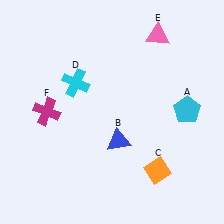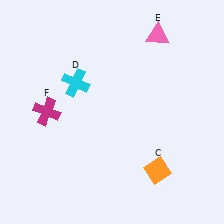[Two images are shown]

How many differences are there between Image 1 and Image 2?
There are 2 differences between the two images.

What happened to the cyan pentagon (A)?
The cyan pentagon (A) was removed in Image 2. It was in the top-right area of Image 1.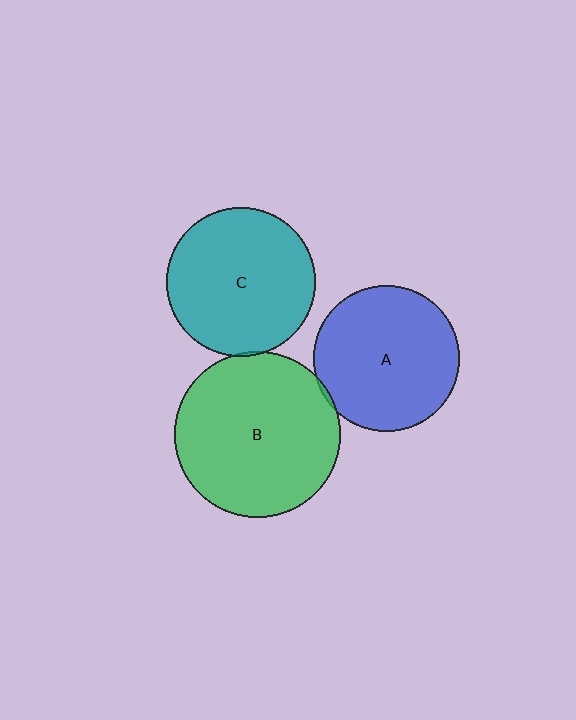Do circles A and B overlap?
Yes.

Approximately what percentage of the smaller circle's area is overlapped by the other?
Approximately 5%.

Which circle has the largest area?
Circle B (green).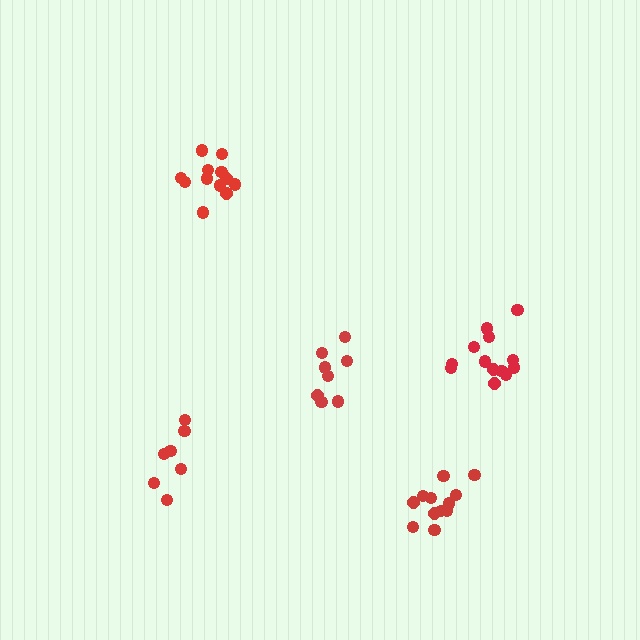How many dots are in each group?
Group 1: 8 dots, Group 2: 12 dots, Group 3: 12 dots, Group 4: 7 dots, Group 5: 13 dots (52 total).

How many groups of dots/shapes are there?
There are 5 groups.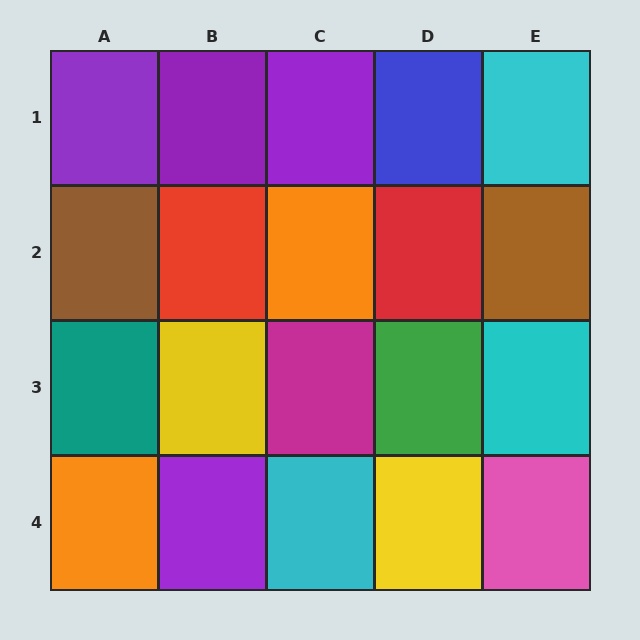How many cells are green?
1 cell is green.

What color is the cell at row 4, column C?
Cyan.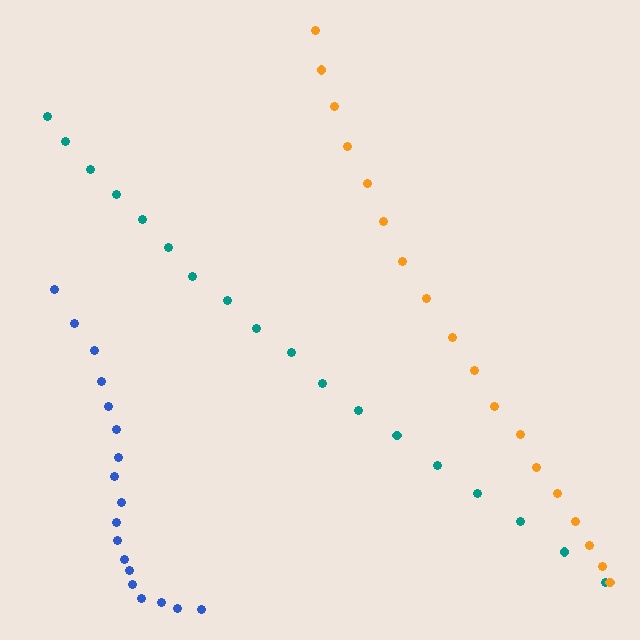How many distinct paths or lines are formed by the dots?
There are 3 distinct paths.